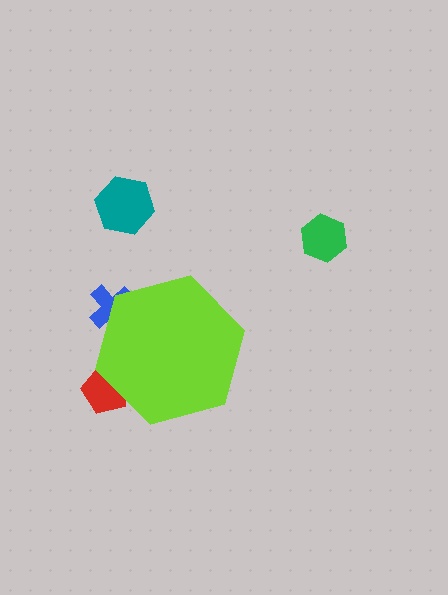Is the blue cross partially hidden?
Yes, the blue cross is partially hidden behind the lime hexagon.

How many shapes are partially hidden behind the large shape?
2 shapes are partially hidden.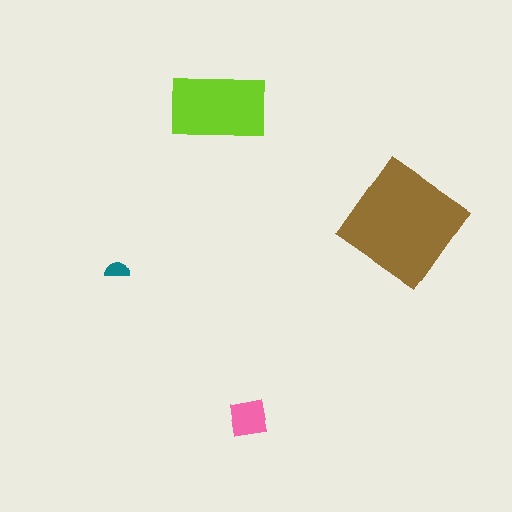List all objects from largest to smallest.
The brown diamond, the lime rectangle, the pink square, the teal semicircle.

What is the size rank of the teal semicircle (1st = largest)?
4th.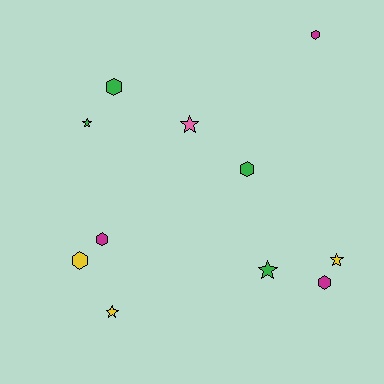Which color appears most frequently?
Green, with 4 objects.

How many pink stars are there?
There is 1 pink star.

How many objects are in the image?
There are 11 objects.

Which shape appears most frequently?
Hexagon, with 6 objects.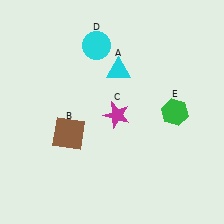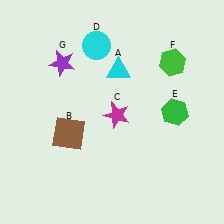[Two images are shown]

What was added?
A green hexagon (F), a purple star (G) were added in Image 2.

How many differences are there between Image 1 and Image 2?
There are 2 differences between the two images.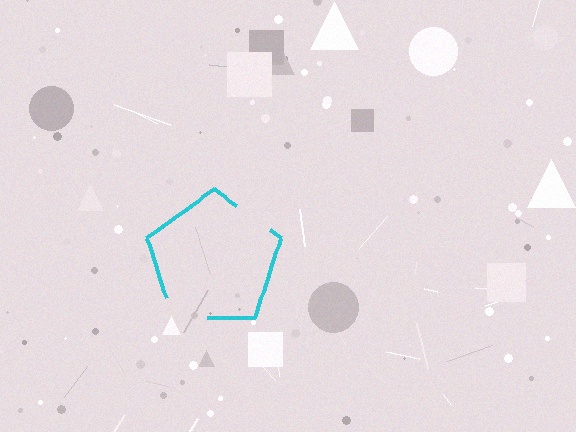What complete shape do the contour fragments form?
The contour fragments form a pentagon.